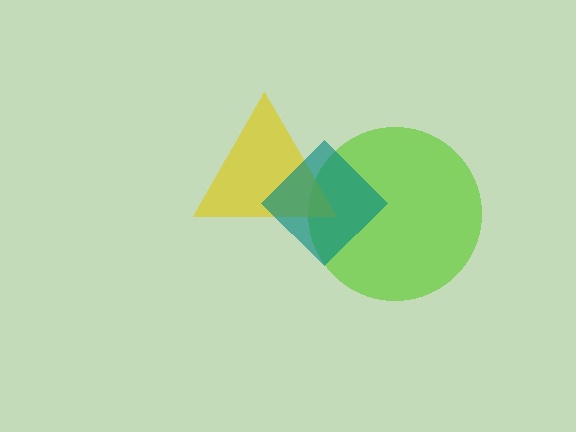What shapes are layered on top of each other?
The layered shapes are: a lime circle, a yellow triangle, a teal diamond.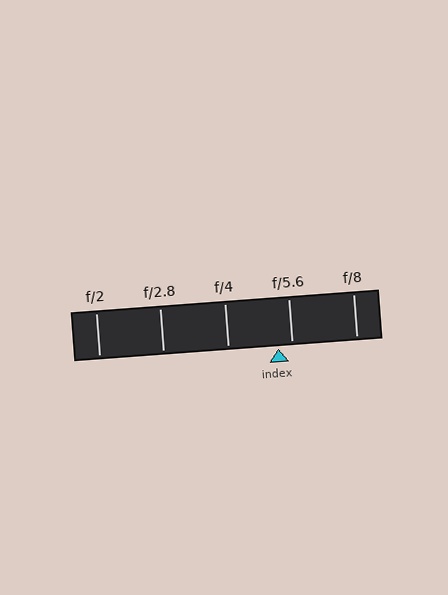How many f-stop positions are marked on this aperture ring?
There are 5 f-stop positions marked.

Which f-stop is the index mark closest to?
The index mark is closest to f/5.6.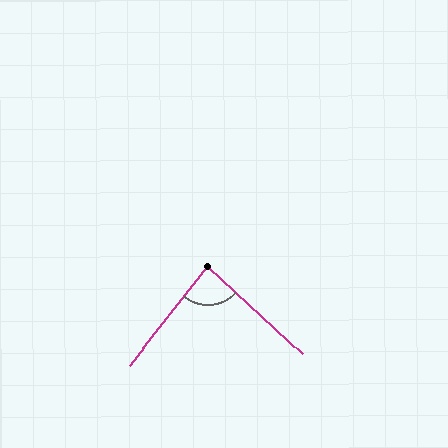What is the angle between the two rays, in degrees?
Approximately 86 degrees.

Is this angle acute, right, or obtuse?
It is approximately a right angle.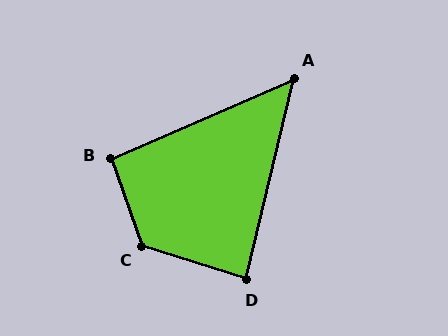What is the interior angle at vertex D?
Approximately 86 degrees (approximately right).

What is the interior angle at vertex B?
Approximately 94 degrees (approximately right).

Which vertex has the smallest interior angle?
A, at approximately 53 degrees.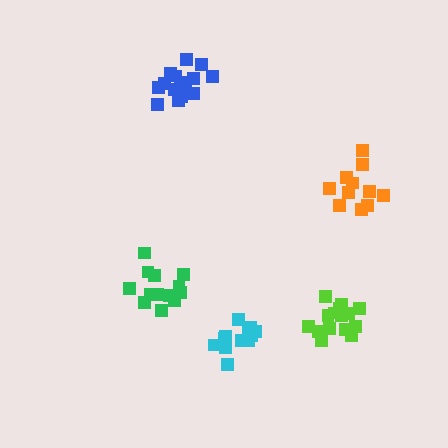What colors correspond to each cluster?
The clusters are colored: blue, orange, cyan, green, lime.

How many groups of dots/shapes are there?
There are 5 groups.